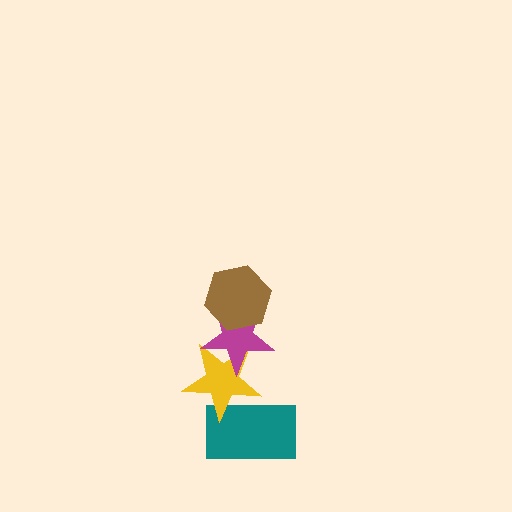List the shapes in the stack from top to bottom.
From top to bottom: the brown hexagon, the magenta star, the yellow star, the teal rectangle.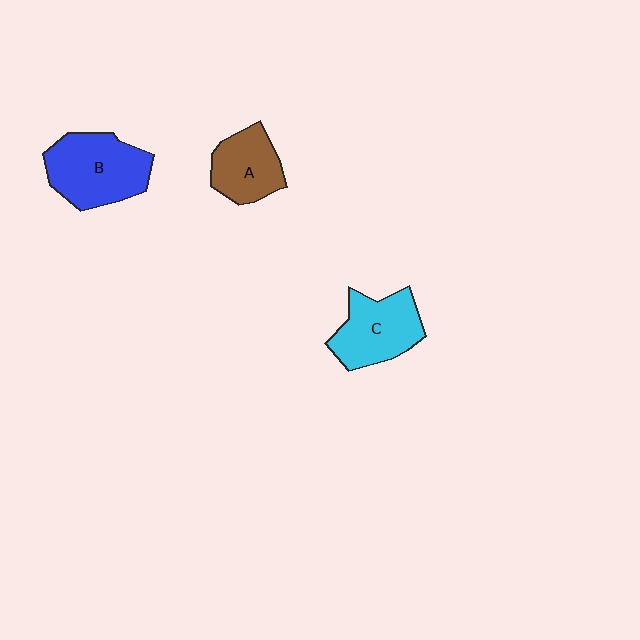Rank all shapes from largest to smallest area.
From largest to smallest: B (blue), C (cyan), A (brown).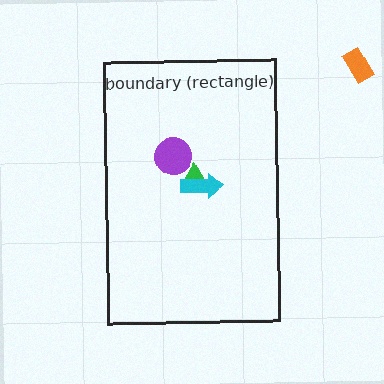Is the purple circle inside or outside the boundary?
Inside.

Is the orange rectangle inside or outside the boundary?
Outside.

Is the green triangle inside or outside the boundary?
Inside.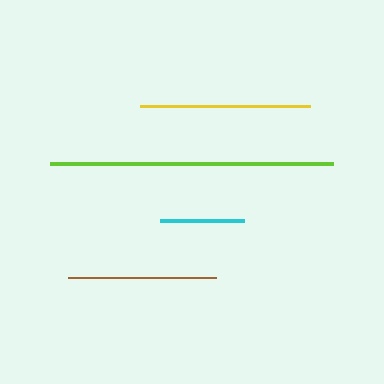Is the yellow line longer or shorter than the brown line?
The yellow line is longer than the brown line.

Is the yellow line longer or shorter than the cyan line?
The yellow line is longer than the cyan line.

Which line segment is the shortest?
The cyan line is the shortest at approximately 84 pixels.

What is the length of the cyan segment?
The cyan segment is approximately 84 pixels long.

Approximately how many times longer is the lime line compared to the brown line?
The lime line is approximately 1.9 times the length of the brown line.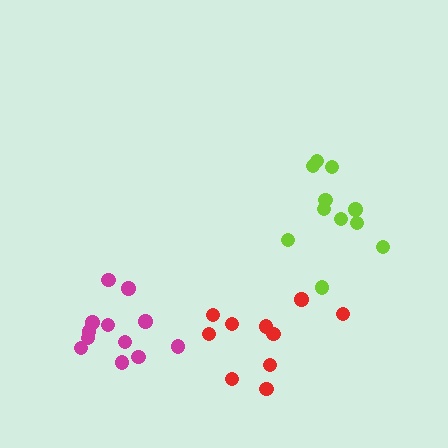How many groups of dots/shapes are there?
There are 3 groups.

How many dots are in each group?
Group 1: 11 dots, Group 2: 12 dots, Group 3: 11 dots (34 total).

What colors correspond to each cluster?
The clusters are colored: red, magenta, lime.